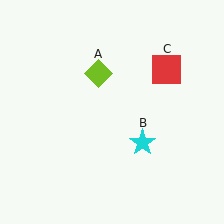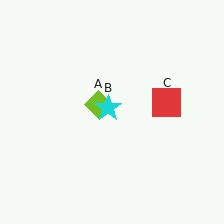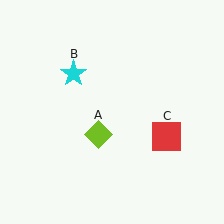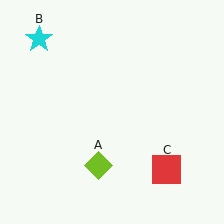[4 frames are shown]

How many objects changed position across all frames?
3 objects changed position: lime diamond (object A), cyan star (object B), red square (object C).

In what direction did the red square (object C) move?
The red square (object C) moved down.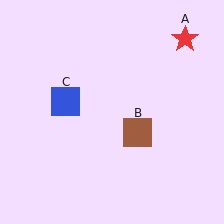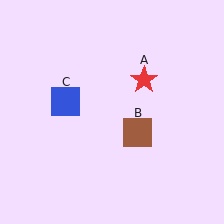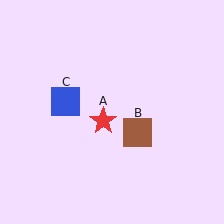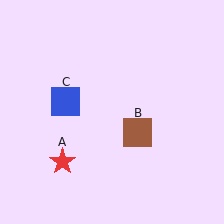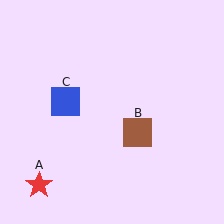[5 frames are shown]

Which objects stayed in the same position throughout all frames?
Brown square (object B) and blue square (object C) remained stationary.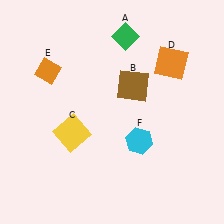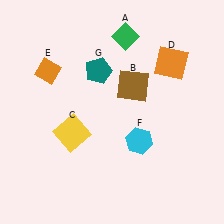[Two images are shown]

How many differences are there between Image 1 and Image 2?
There is 1 difference between the two images.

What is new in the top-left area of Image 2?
A teal pentagon (G) was added in the top-left area of Image 2.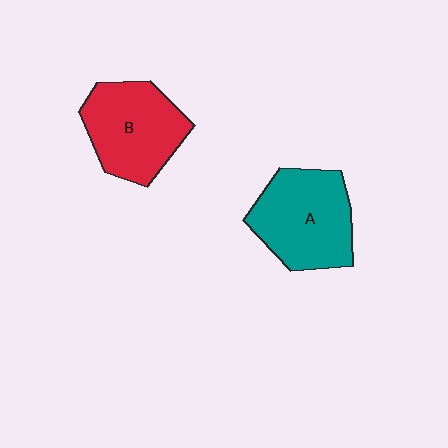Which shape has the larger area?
Shape A (teal).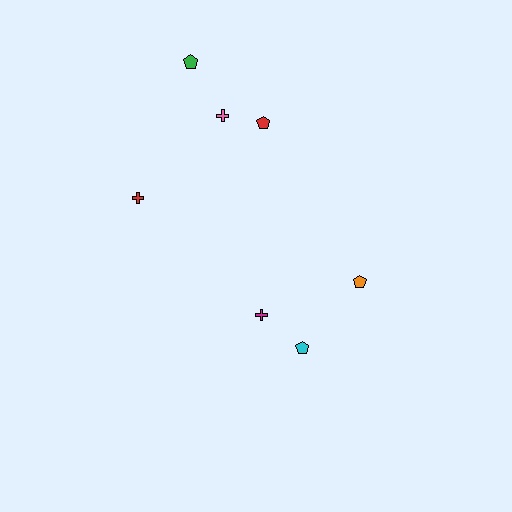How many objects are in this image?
There are 7 objects.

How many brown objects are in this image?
There are no brown objects.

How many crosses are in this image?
There are 3 crosses.